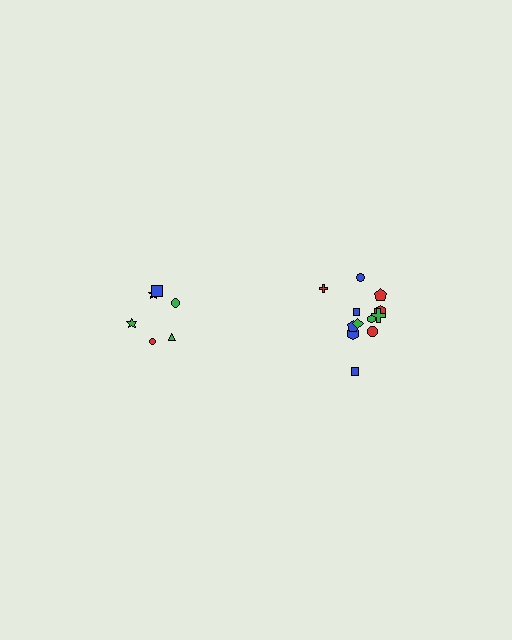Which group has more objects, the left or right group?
The right group.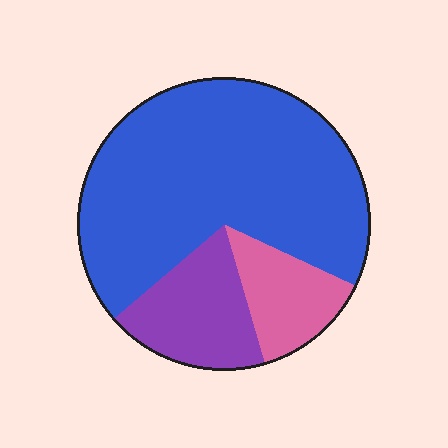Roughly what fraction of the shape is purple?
Purple takes up less than a quarter of the shape.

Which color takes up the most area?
Blue, at roughly 70%.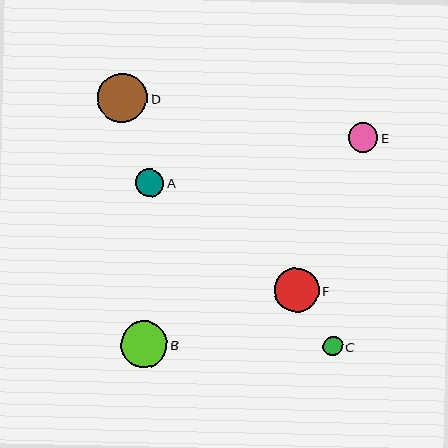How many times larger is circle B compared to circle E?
Circle B is approximately 1.6 times the size of circle E.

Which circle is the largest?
Circle D is the largest with a size of approximately 50 pixels.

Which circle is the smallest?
Circle C is the smallest with a size of approximately 19 pixels.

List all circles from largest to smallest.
From largest to smallest: D, B, F, E, A, C.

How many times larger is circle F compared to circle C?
Circle F is approximately 2.3 times the size of circle C.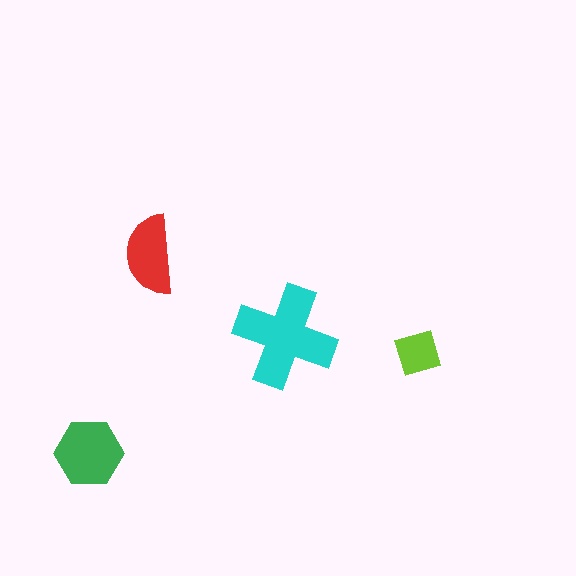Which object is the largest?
The cyan cross.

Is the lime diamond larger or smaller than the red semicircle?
Smaller.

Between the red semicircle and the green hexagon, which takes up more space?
The green hexagon.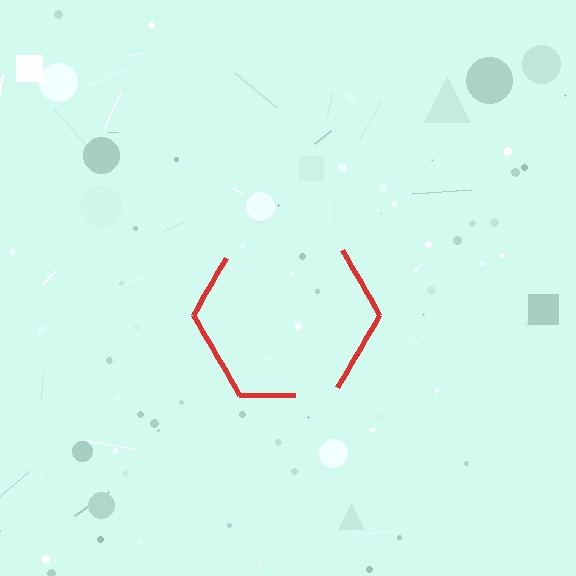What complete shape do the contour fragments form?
The contour fragments form a hexagon.